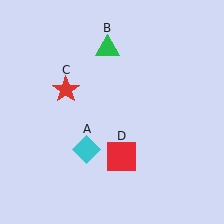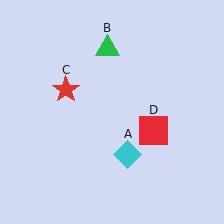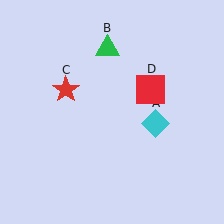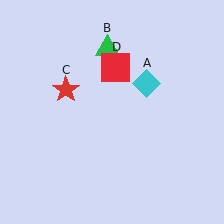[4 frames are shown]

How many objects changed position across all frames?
2 objects changed position: cyan diamond (object A), red square (object D).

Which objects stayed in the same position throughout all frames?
Green triangle (object B) and red star (object C) remained stationary.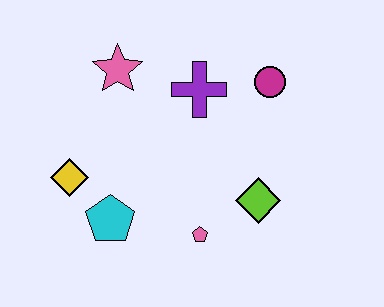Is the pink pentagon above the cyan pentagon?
No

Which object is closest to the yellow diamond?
The cyan pentagon is closest to the yellow diamond.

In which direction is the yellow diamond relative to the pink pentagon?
The yellow diamond is to the left of the pink pentagon.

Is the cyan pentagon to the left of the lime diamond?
Yes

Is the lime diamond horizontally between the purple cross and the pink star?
No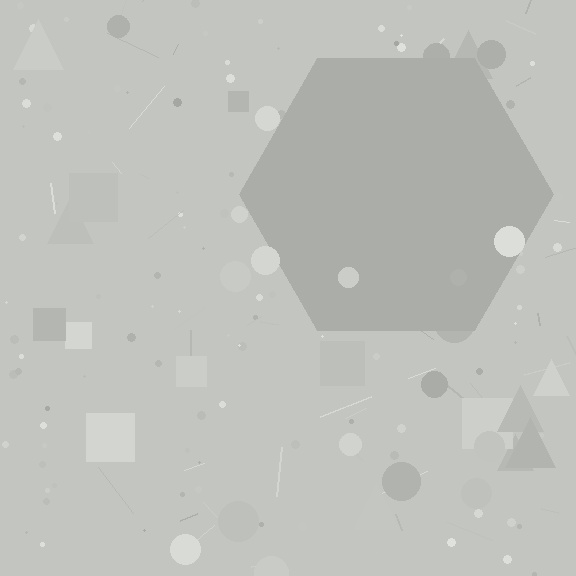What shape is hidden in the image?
A hexagon is hidden in the image.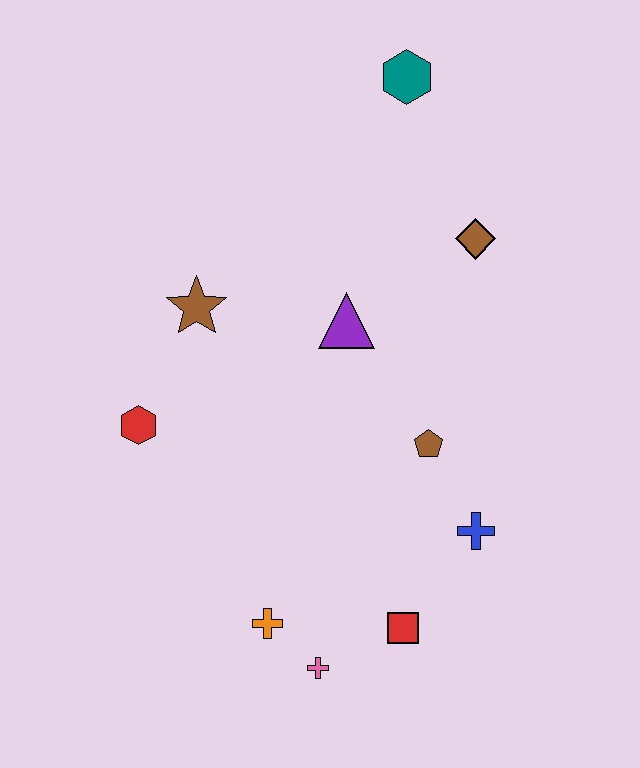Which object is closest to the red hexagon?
The brown star is closest to the red hexagon.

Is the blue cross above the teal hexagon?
No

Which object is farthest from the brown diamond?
The pink cross is farthest from the brown diamond.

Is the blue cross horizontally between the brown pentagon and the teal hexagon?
No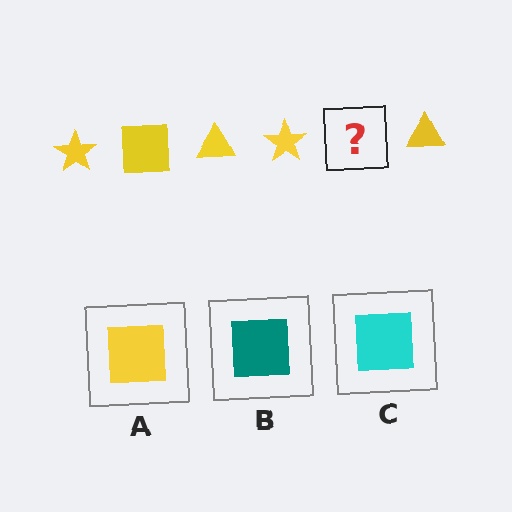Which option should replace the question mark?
Option A.